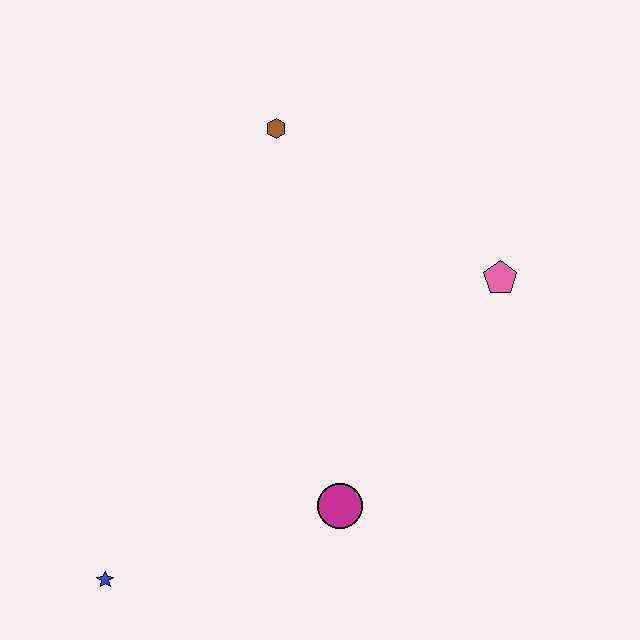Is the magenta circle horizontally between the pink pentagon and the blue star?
Yes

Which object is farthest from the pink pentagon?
The blue star is farthest from the pink pentagon.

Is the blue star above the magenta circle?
No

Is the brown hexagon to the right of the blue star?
Yes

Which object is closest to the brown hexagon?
The pink pentagon is closest to the brown hexagon.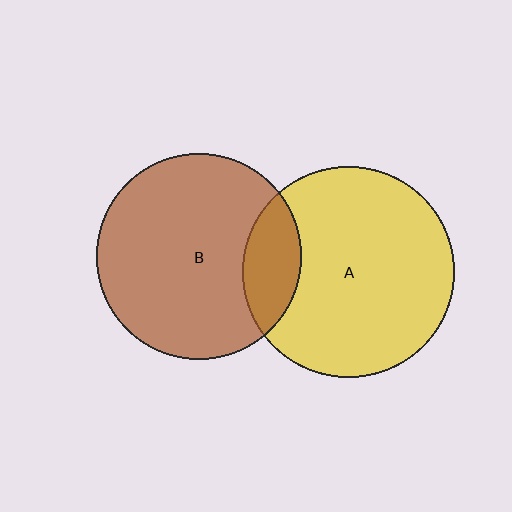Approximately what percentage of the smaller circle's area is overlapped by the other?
Approximately 15%.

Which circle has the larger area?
Circle A (yellow).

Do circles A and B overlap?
Yes.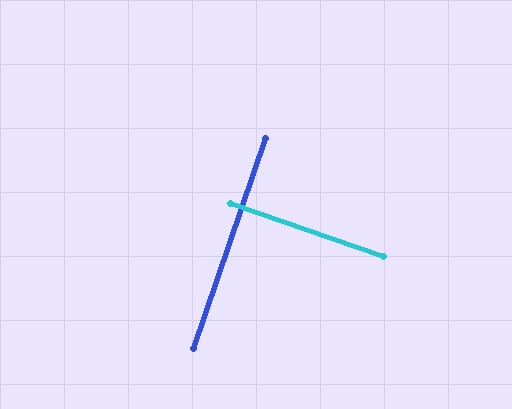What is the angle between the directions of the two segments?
Approximately 90 degrees.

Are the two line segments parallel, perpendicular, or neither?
Perpendicular — they meet at approximately 90°.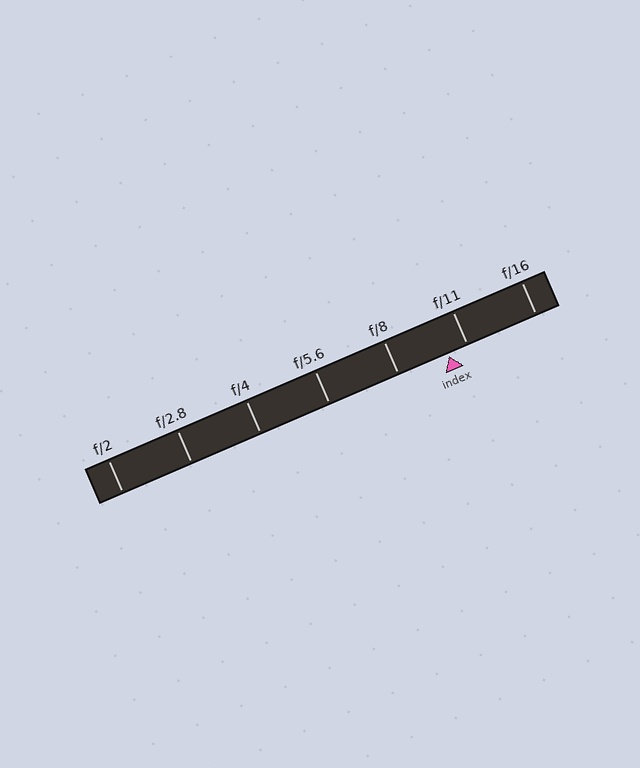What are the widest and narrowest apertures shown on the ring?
The widest aperture shown is f/2 and the narrowest is f/16.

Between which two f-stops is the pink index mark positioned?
The index mark is between f/8 and f/11.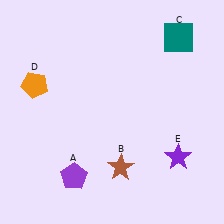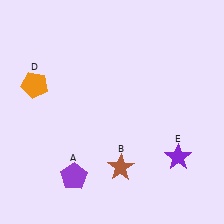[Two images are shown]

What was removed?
The teal square (C) was removed in Image 2.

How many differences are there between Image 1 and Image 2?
There is 1 difference between the two images.